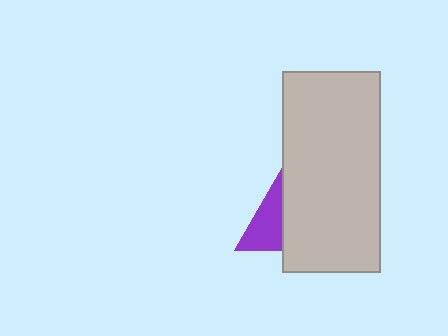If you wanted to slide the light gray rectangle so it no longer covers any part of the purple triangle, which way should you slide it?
Slide it right — that is the most direct way to separate the two shapes.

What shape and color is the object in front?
The object in front is a light gray rectangle.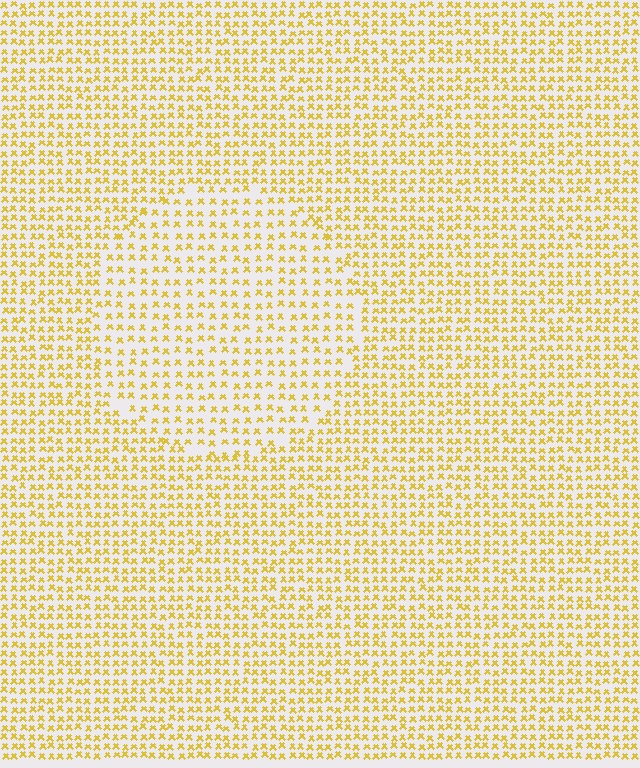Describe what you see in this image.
The image contains small yellow elements arranged at two different densities. A circle-shaped region is visible where the elements are less densely packed than the surrounding area.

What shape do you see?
I see a circle.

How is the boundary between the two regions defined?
The boundary is defined by a change in element density (approximately 1.5x ratio). All elements are the same color, size, and shape.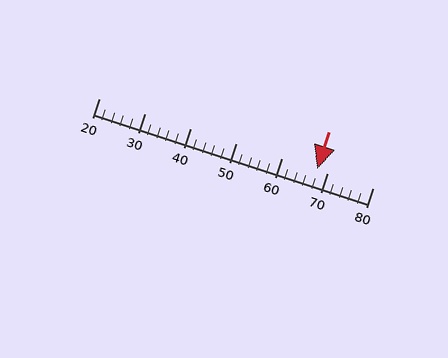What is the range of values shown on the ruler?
The ruler shows values from 20 to 80.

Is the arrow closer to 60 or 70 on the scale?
The arrow is closer to 70.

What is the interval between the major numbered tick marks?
The major tick marks are spaced 10 units apart.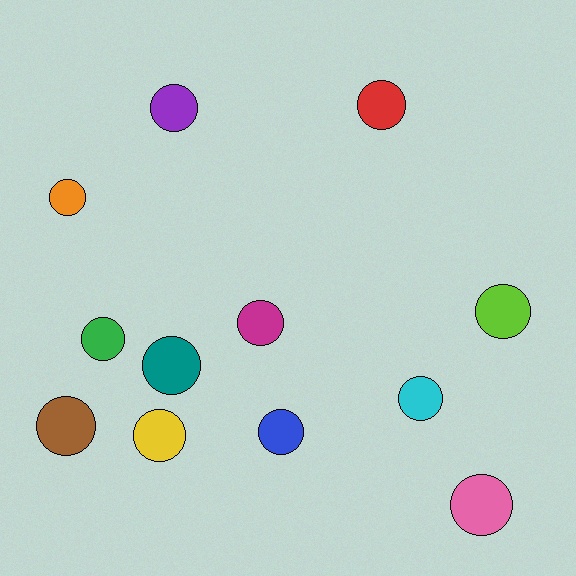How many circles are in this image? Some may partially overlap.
There are 12 circles.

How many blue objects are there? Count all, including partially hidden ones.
There is 1 blue object.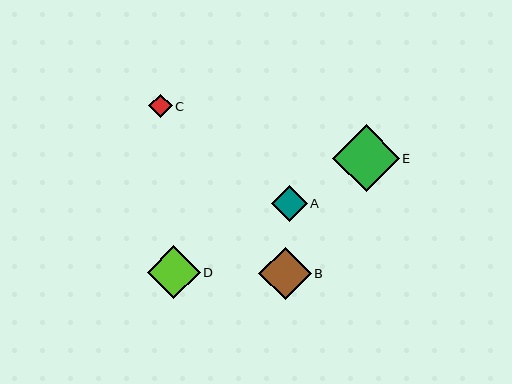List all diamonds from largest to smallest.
From largest to smallest: E, D, B, A, C.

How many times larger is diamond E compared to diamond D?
Diamond E is approximately 1.3 times the size of diamond D.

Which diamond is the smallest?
Diamond C is the smallest with a size of approximately 24 pixels.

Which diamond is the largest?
Diamond E is the largest with a size of approximately 67 pixels.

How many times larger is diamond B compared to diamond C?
Diamond B is approximately 2.2 times the size of diamond C.